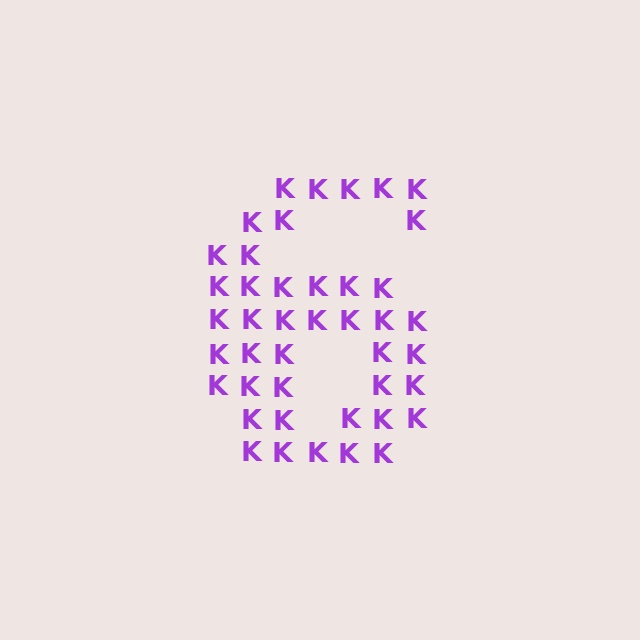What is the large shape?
The large shape is the digit 6.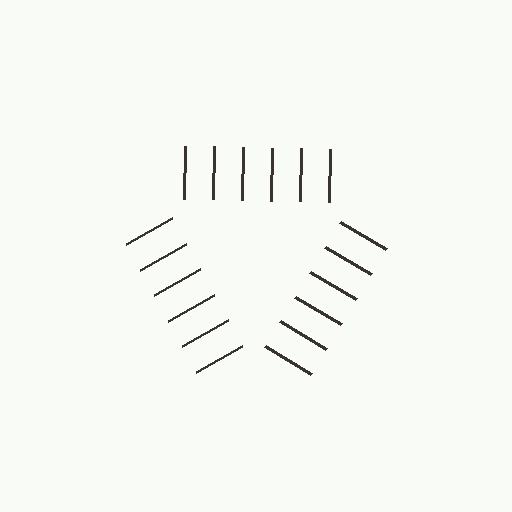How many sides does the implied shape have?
3 sides — the line-ends trace a triangle.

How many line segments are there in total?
18 — 6 along each of the 3 edges.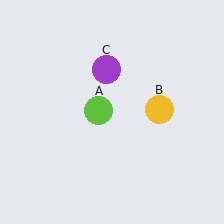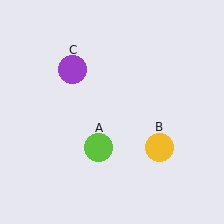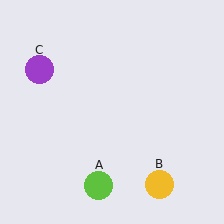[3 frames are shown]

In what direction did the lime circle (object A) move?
The lime circle (object A) moved down.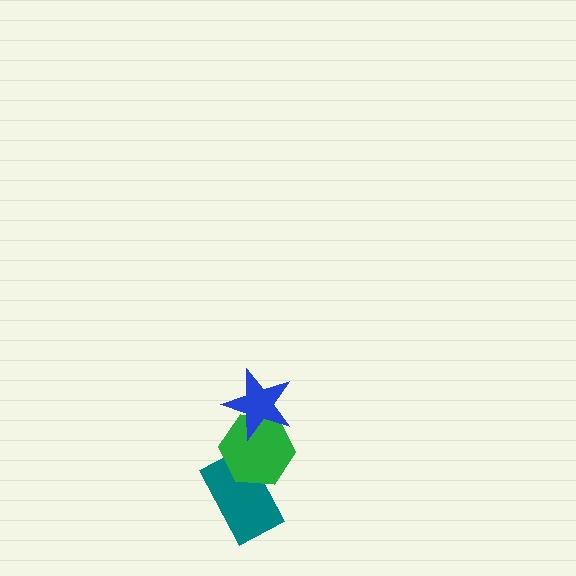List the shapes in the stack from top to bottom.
From top to bottom: the blue star, the green hexagon, the teal rectangle.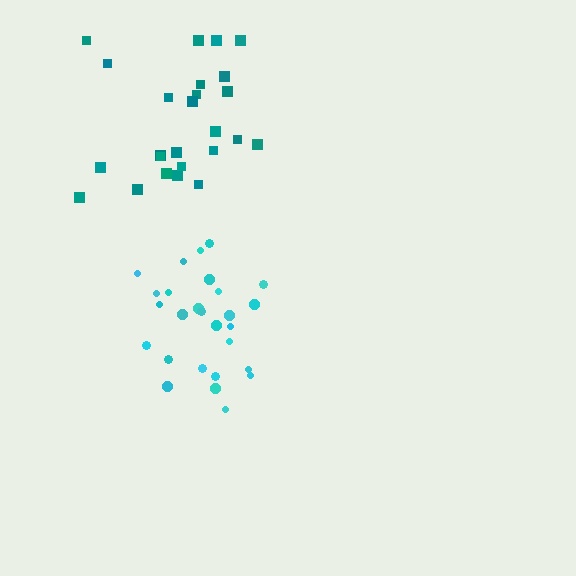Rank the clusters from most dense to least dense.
cyan, teal.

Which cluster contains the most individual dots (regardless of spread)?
Cyan (27).